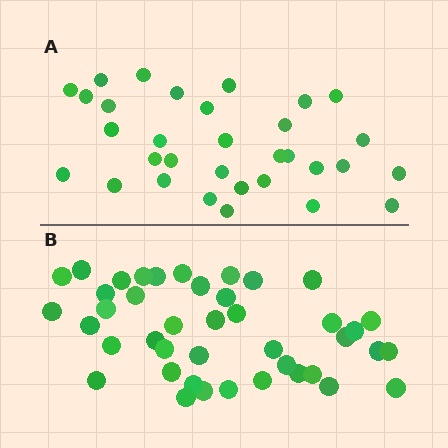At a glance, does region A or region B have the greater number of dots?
Region B (the bottom region) has more dots.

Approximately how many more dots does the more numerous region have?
Region B has roughly 10 or so more dots than region A.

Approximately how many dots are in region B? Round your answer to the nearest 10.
About 40 dots. (The exact count is 42, which rounds to 40.)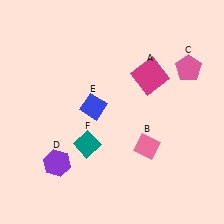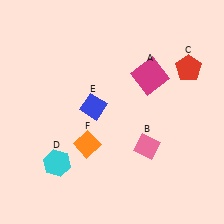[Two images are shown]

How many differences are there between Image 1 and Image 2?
There are 3 differences between the two images.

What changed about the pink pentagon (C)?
In Image 1, C is pink. In Image 2, it changed to red.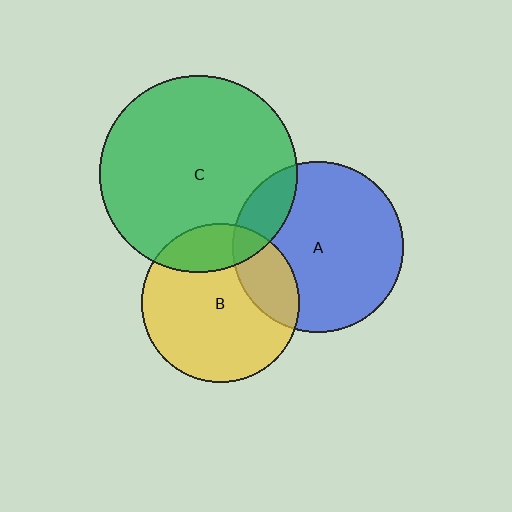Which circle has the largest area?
Circle C (green).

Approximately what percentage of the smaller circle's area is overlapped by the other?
Approximately 20%.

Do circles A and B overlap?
Yes.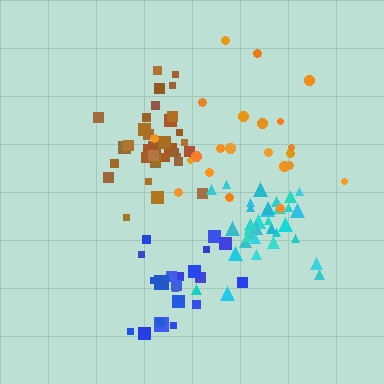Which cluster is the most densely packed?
Brown.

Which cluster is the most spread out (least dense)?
Orange.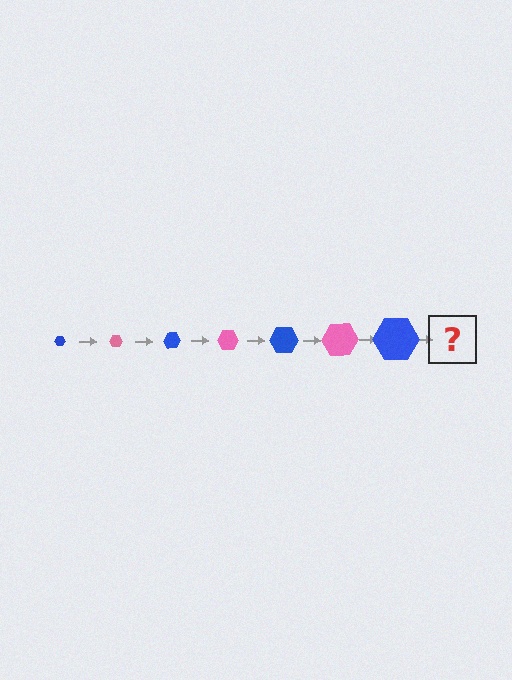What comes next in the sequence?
The next element should be a pink hexagon, larger than the previous one.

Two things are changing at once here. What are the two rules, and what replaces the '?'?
The two rules are that the hexagon grows larger each step and the color cycles through blue and pink. The '?' should be a pink hexagon, larger than the previous one.